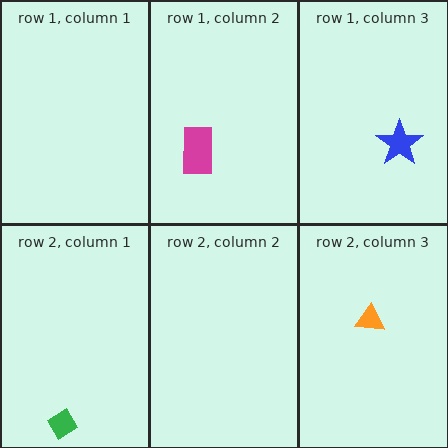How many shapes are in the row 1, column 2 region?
1.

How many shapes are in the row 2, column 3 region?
1.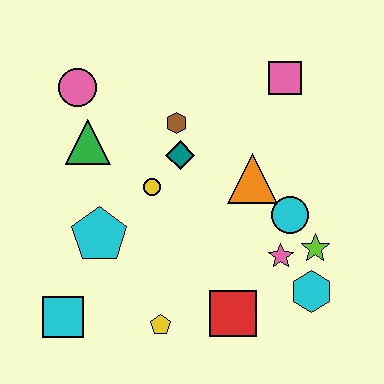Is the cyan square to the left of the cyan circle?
Yes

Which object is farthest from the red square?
The pink circle is farthest from the red square.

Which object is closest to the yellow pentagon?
The red square is closest to the yellow pentagon.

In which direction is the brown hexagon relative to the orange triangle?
The brown hexagon is to the left of the orange triangle.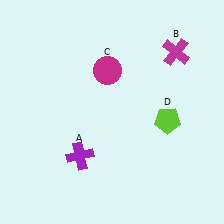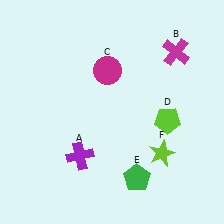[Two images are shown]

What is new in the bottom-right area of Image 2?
A green pentagon (E) was added in the bottom-right area of Image 2.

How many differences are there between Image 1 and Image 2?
There are 2 differences between the two images.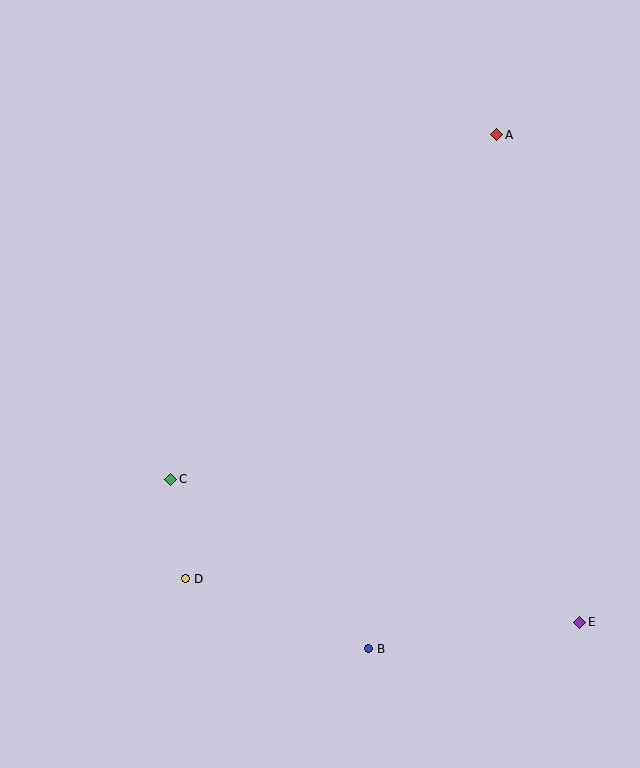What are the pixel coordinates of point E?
Point E is at (580, 623).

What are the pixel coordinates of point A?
Point A is at (497, 135).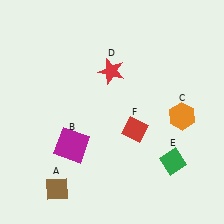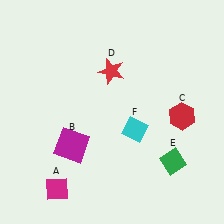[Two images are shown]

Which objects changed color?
A changed from brown to magenta. C changed from orange to red. F changed from red to cyan.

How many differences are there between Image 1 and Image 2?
There are 3 differences between the two images.